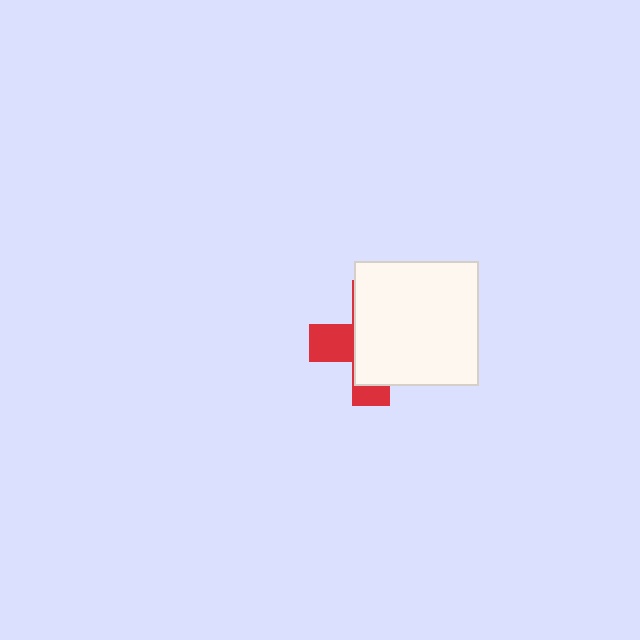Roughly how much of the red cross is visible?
A small part of it is visible (roughly 32%).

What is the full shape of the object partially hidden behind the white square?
The partially hidden object is a red cross.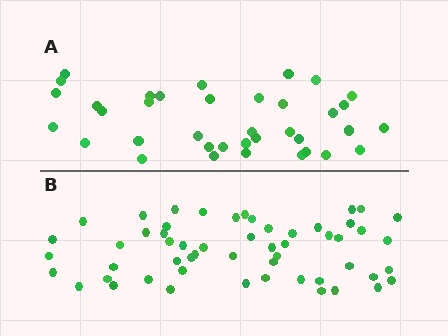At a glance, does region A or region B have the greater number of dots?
Region B (the bottom region) has more dots.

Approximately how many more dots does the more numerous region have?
Region B has approximately 20 more dots than region A.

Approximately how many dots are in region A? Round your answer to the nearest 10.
About 40 dots. (The exact count is 37, which rounds to 40.)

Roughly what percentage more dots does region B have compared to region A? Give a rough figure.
About 50% more.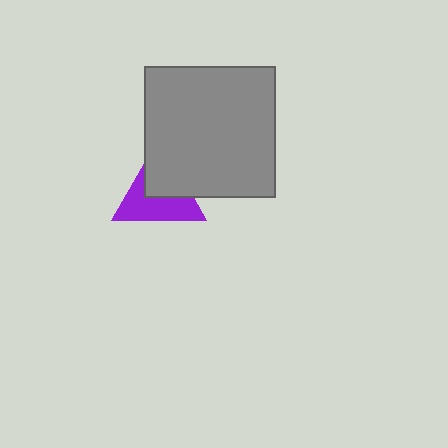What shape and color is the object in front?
The object in front is a gray square.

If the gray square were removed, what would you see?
You would see the complete purple triangle.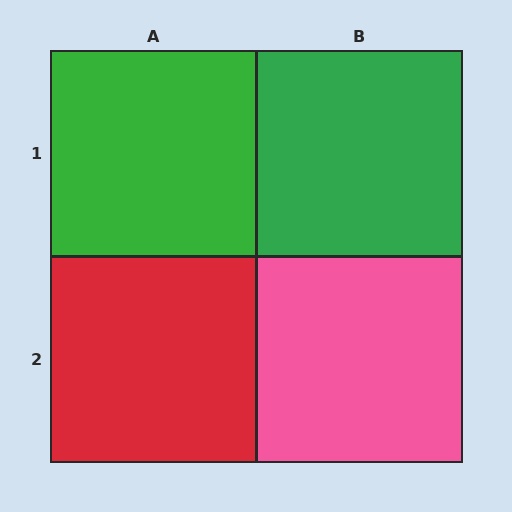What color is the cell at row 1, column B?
Green.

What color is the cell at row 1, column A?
Green.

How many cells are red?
1 cell is red.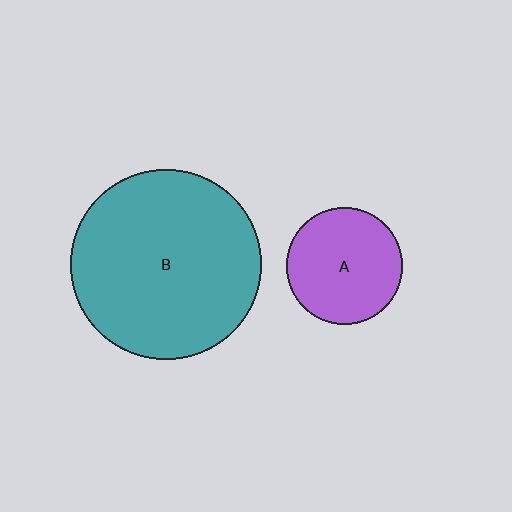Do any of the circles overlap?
No, none of the circles overlap.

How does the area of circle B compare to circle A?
Approximately 2.7 times.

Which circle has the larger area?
Circle B (teal).